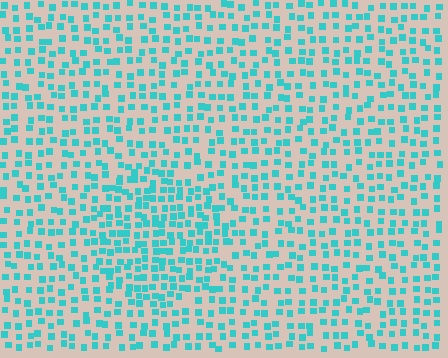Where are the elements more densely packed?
The elements are more densely packed inside the circle boundary.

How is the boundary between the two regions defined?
The boundary is defined by a change in element density (approximately 1.7x ratio). All elements are the same color, size, and shape.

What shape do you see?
I see a circle.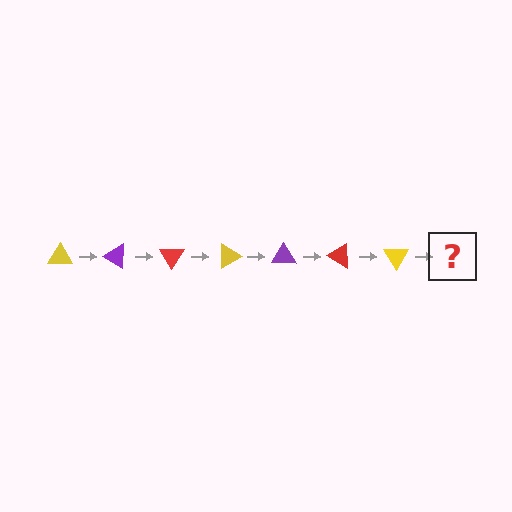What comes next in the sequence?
The next element should be a purple triangle, rotated 210 degrees from the start.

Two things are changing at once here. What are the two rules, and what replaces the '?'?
The two rules are that it rotates 30 degrees each step and the color cycles through yellow, purple, and red. The '?' should be a purple triangle, rotated 210 degrees from the start.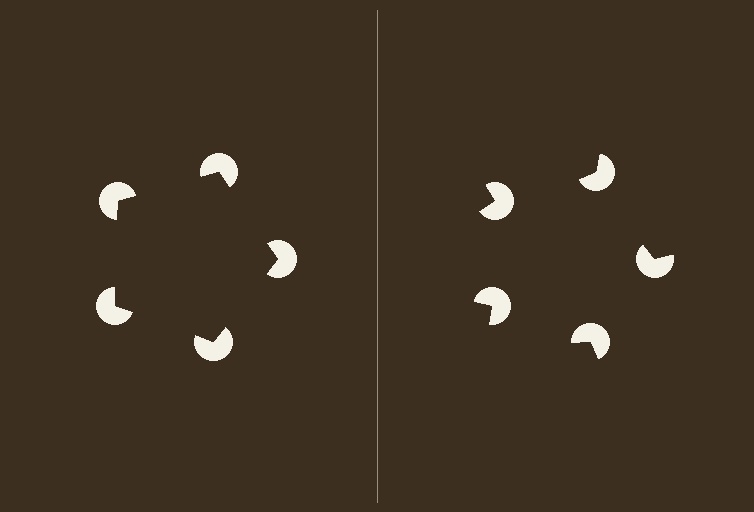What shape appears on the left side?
An illusory pentagon.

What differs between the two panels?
The pac-man discs are positioned identically on both sides; only the wedge orientations differ. On the left they align to a pentagon; on the right they are misaligned.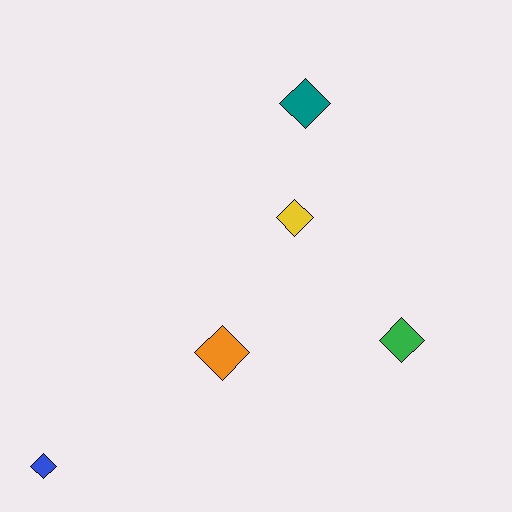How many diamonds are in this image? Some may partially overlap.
There are 5 diamonds.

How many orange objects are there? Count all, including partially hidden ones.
There is 1 orange object.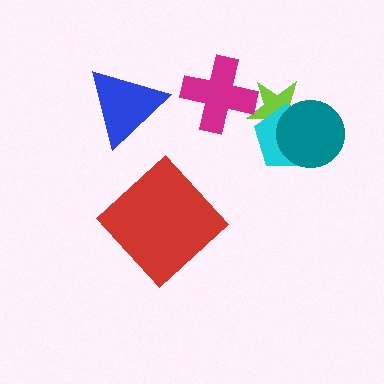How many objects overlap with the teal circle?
2 objects overlap with the teal circle.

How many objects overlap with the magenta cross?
1 object overlaps with the magenta cross.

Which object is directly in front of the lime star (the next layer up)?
The cyan pentagon is directly in front of the lime star.